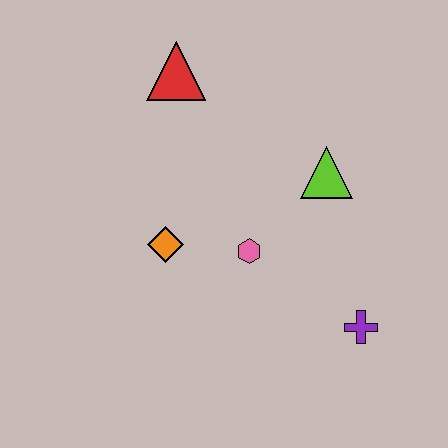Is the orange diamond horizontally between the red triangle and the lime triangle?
No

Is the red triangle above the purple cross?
Yes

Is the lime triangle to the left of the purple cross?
Yes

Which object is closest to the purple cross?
The pink hexagon is closest to the purple cross.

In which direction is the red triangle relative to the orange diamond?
The red triangle is above the orange diamond.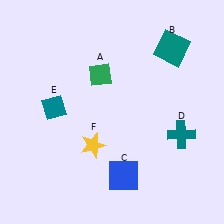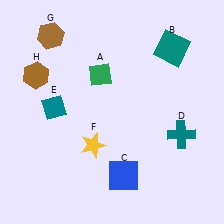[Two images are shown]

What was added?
A brown hexagon (G), a brown hexagon (H) were added in Image 2.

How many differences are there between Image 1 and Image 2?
There are 2 differences between the two images.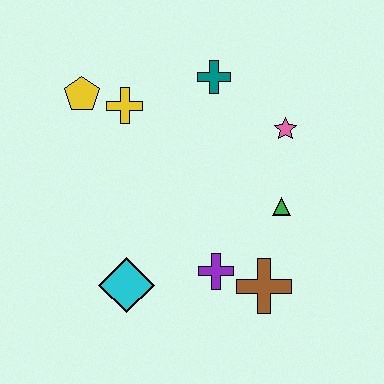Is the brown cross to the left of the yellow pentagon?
No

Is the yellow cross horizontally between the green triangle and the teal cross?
No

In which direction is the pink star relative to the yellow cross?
The pink star is to the right of the yellow cross.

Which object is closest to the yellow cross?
The yellow pentagon is closest to the yellow cross.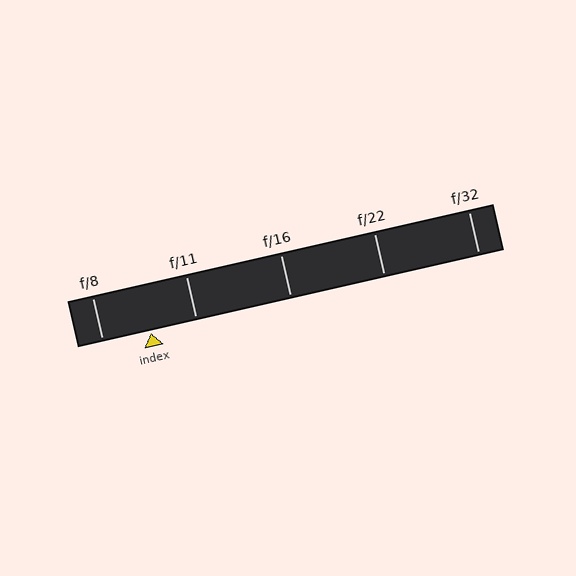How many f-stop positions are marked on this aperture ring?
There are 5 f-stop positions marked.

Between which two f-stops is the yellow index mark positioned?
The index mark is between f/8 and f/11.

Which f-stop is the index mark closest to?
The index mark is closest to f/11.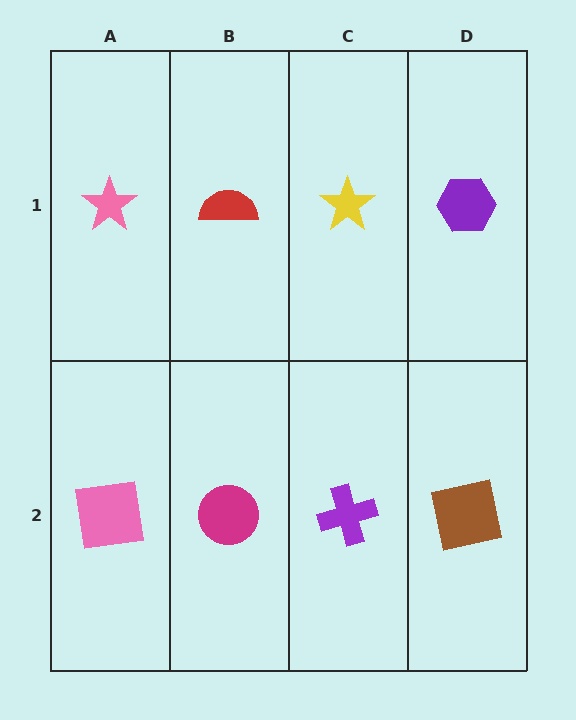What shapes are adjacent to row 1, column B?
A magenta circle (row 2, column B), a pink star (row 1, column A), a yellow star (row 1, column C).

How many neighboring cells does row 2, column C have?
3.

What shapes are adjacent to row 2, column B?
A red semicircle (row 1, column B), a pink square (row 2, column A), a purple cross (row 2, column C).